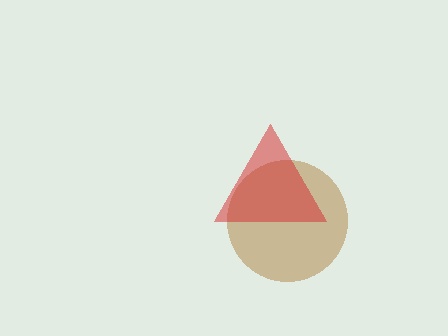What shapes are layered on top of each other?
The layered shapes are: a brown circle, a red triangle.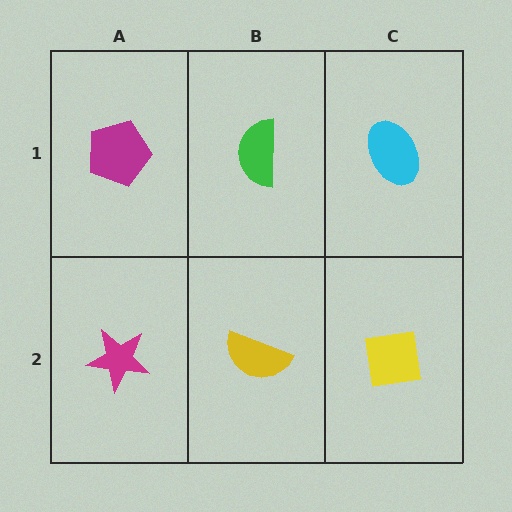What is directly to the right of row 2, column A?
A yellow semicircle.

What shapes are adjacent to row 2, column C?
A cyan ellipse (row 1, column C), a yellow semicircle (row 2, column B).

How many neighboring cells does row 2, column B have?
3.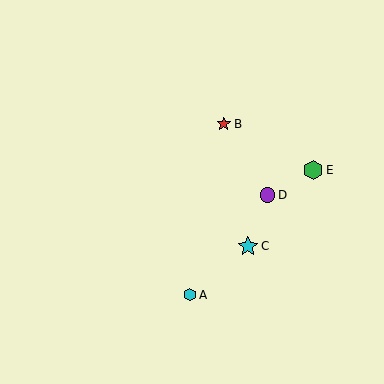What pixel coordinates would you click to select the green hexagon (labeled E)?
Click at (313, 170) to select the green hexagon E.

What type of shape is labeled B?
Shape B is a red star.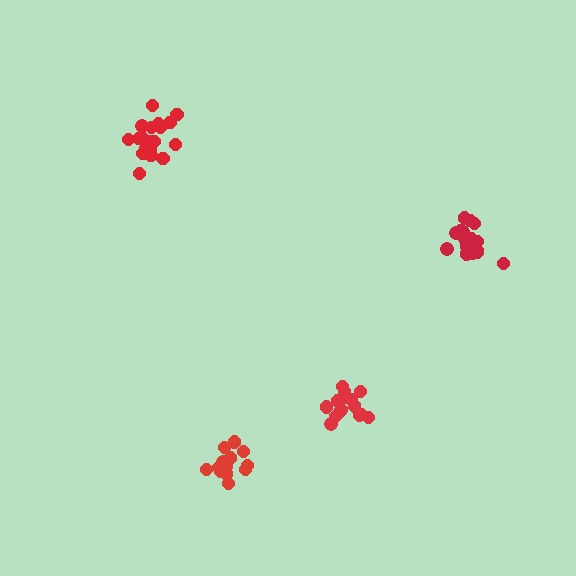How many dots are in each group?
Group 1: 13 dots, Group 2: 15 dots, Group 3: 19 dots, Group 4: 17 dots (64 total).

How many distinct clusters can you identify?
There are 4 distinct clusters.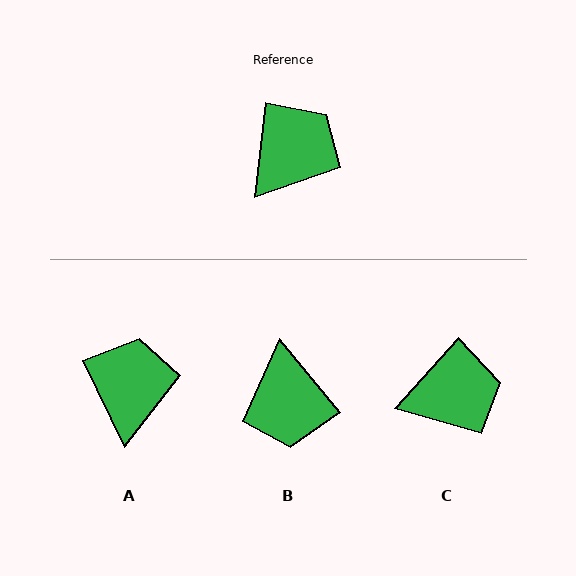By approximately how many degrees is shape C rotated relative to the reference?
Approximately 35 degrees clockwise.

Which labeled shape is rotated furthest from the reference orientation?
B, about 133 degrees away.